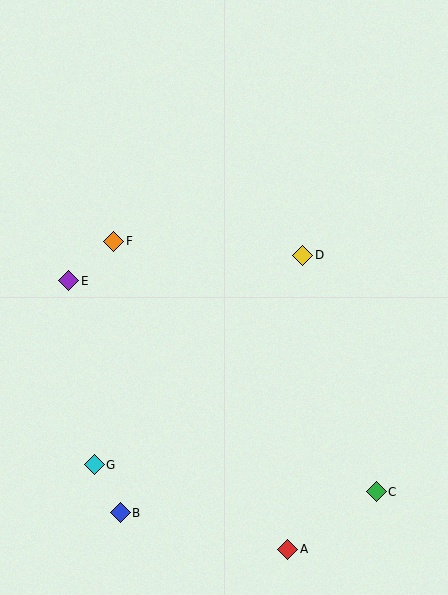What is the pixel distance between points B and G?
The distance between B and G is 55 pixels.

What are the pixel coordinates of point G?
Point G is at (94, 465).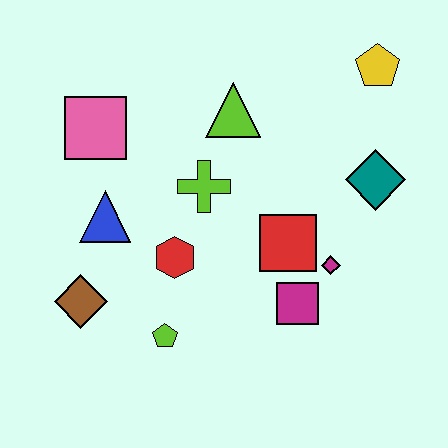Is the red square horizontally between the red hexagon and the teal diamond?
Yes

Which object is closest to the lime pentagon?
The red hexagon is closest to the lime pentagon.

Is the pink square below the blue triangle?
No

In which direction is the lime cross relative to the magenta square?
The lime cross is above the magenta square.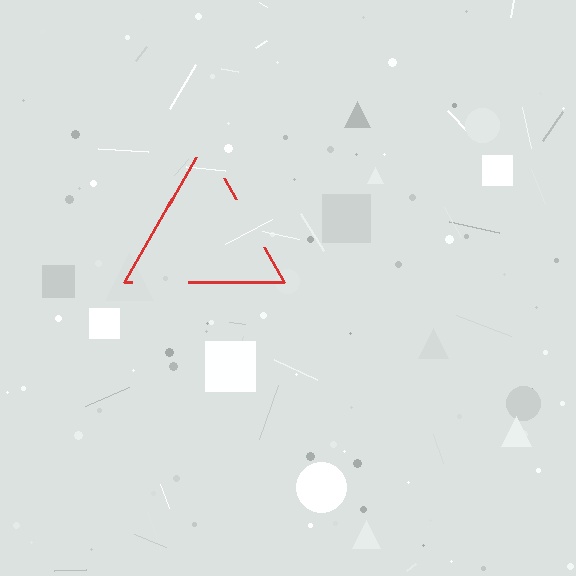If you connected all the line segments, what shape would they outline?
They would outline a triangle.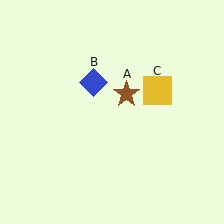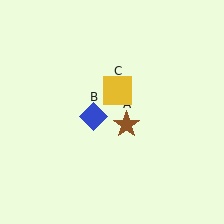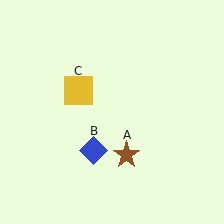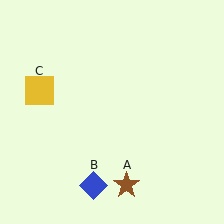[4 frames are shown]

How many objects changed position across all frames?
3 objects changed position: brown star (object A), blue diamond (object B), yellow square (object C).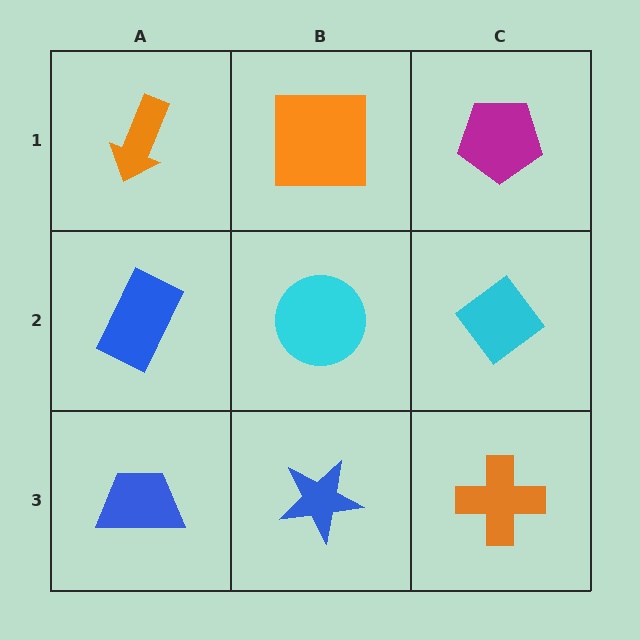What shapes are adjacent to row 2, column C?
A magenta pentagon (row 1, column C), an orange cross (row 3, column C), a cyan circle (row 2, column B).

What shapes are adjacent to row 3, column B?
A cyan circle (row 2, column B), a blue trapezoid (row 3, column A), an orange cross (row 3, column C).